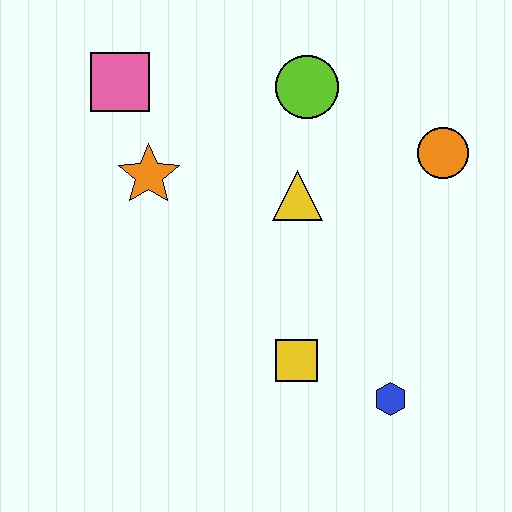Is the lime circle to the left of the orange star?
No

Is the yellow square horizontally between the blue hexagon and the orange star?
Yes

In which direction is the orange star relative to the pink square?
The orange star is below the pink square.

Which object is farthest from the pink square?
The blue hexagon is farthest from the pink square.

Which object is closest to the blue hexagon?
The yellow square is closest to the blue hexagon.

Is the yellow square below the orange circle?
Yes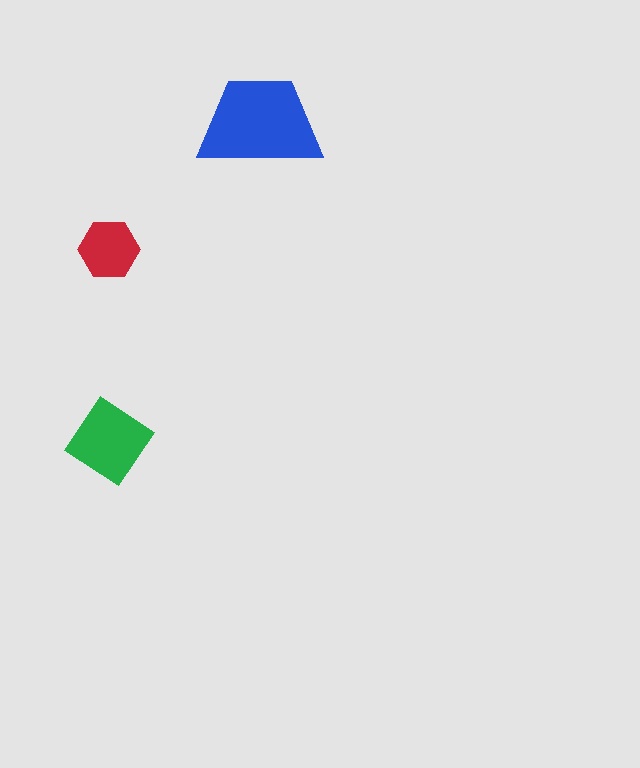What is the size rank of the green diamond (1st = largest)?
2nd.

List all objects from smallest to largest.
The red hexagon, the green diamond, the blue trapezoid.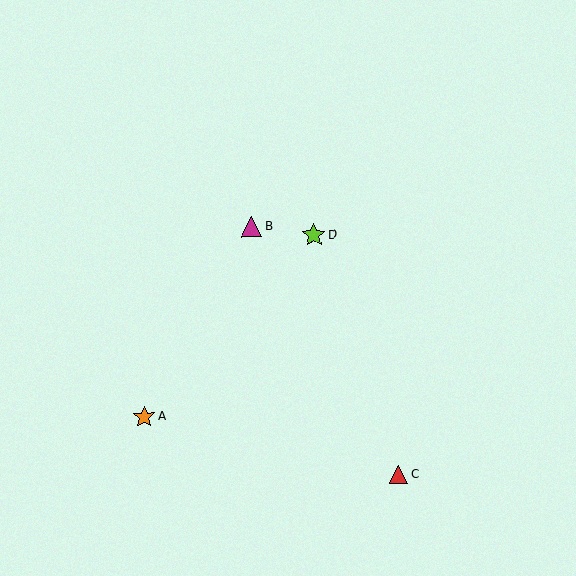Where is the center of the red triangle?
The center of the red triangle is at (399, 474).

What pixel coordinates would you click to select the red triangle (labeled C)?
Click at (399, 474) to select the red triangle C.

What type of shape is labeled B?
Shape B is a magenta triangle.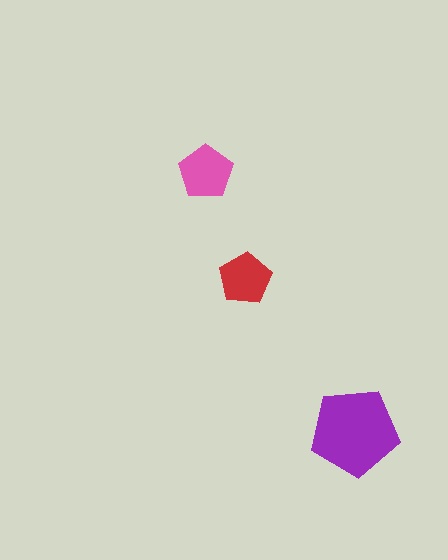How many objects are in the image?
There are 3 objects in the image.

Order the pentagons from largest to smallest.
the purple one, the pink one, the red one.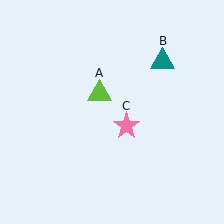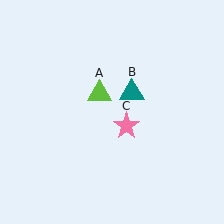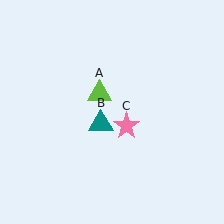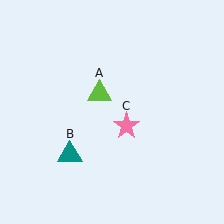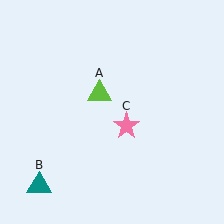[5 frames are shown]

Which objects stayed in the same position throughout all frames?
Lime triangle (object A) and pink star (object C) remained stationary.